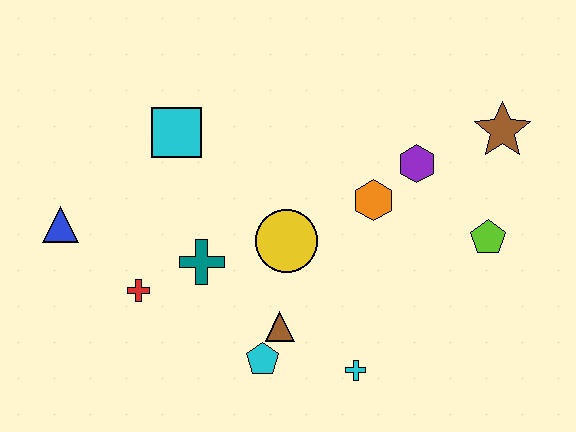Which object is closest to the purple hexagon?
The orange hexagon is closest to the purple hexagon.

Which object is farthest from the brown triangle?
The brown star is farthest from the brown triangle.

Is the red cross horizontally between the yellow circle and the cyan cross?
No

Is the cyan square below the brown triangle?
No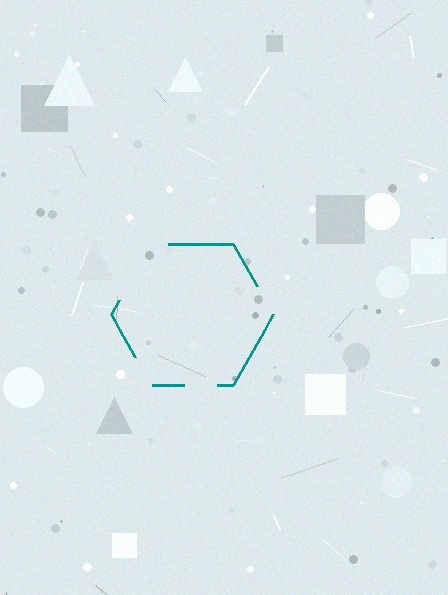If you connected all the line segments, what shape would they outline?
They would outline a hexagon.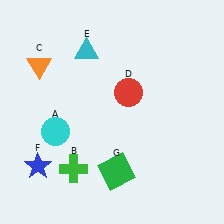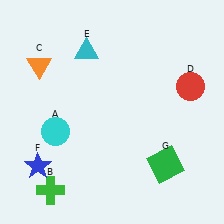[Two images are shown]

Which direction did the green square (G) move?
The green square (G) moved right.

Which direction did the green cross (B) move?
The green cross (B) moved left.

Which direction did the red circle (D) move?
The red circle (D) moved right.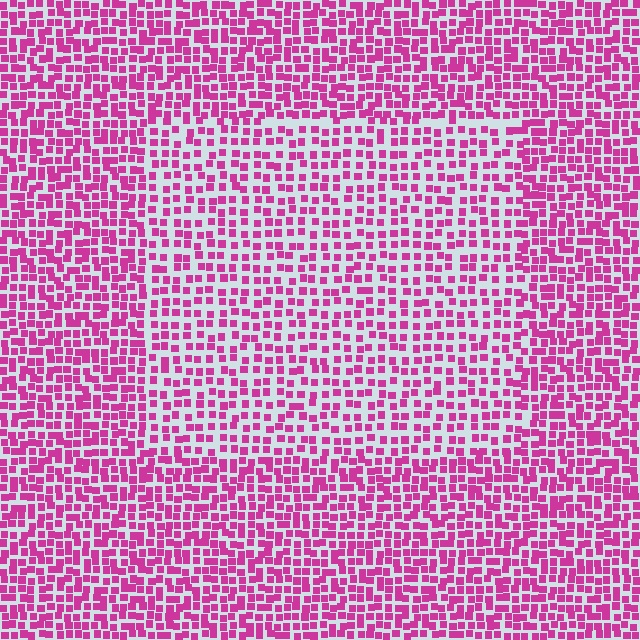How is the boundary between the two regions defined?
The boundary is defined by a change in element density (approximately 1.6x ratio). All elements are the same color, size, and shape.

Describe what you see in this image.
The image contains small magenta elements arranged at two different densities. A rectangle-shaped region is visible where the elements are less densely packed than the surrounding area.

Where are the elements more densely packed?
The elements are more densely packed outside the rectangle boundary.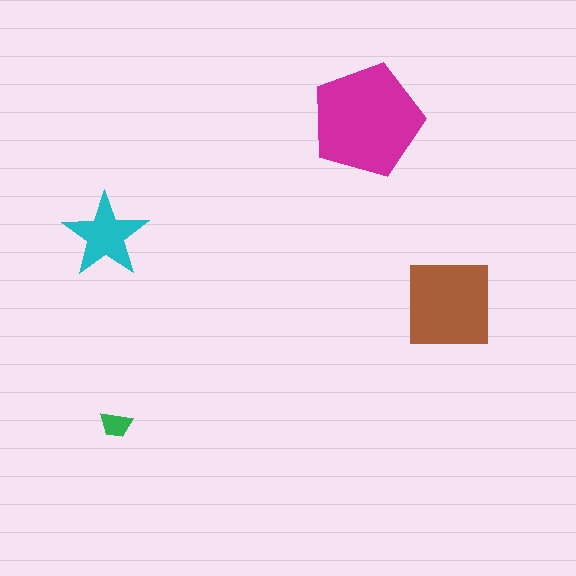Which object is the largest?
The magenta pentagon.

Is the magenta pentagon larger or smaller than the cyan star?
Larger.